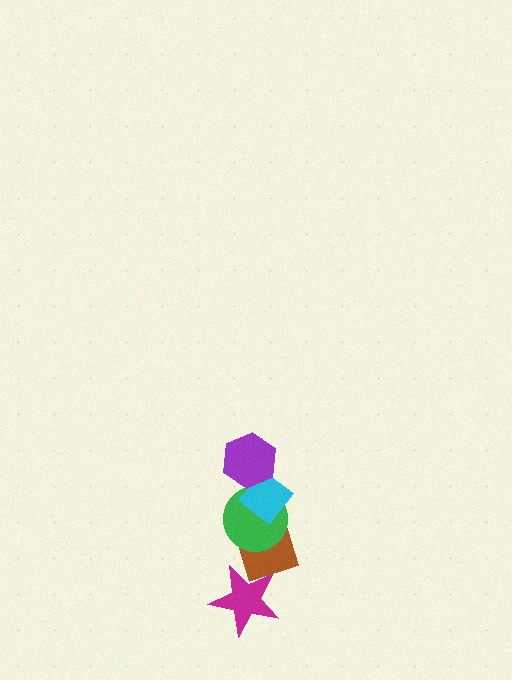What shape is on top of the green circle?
The cyan diamond is on top of the green circle.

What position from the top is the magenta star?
The magenta star is 5th from the top.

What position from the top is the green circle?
The green circle is 3rd from the top.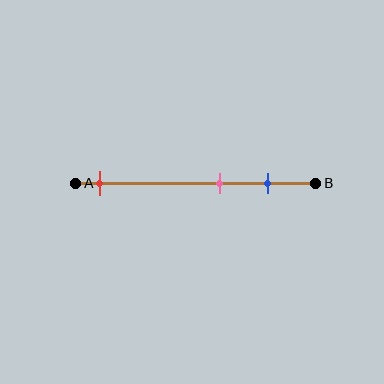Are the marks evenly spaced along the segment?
No, the marks are not evenly spaced.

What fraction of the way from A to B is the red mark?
The red mark is approximately 10% (0.1) of the way from A to B.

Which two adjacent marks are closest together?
The pink and blue marks are the closest adjacent pair.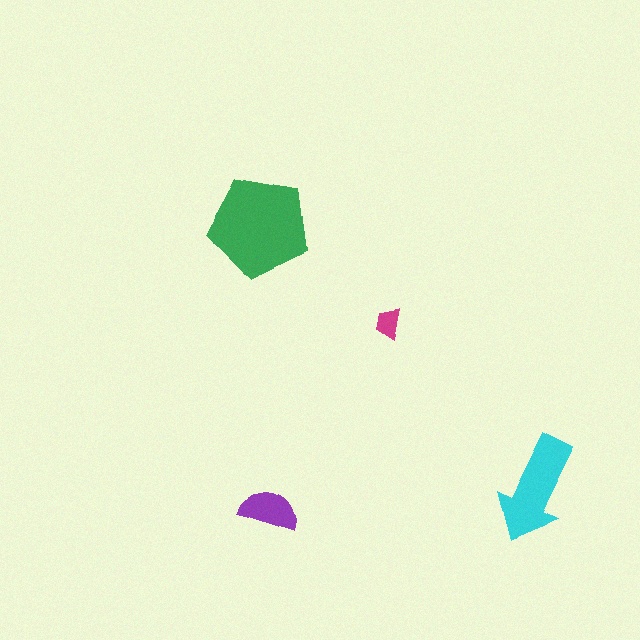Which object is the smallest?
The magenta trapezoid.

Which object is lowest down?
The purple semicircle is bottommost.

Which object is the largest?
The green pentagon.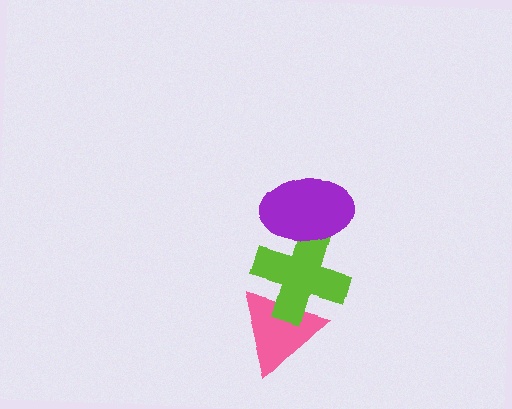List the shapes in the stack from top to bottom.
From top to bottom: the purple ellipse, the lime cross, the pink triangle.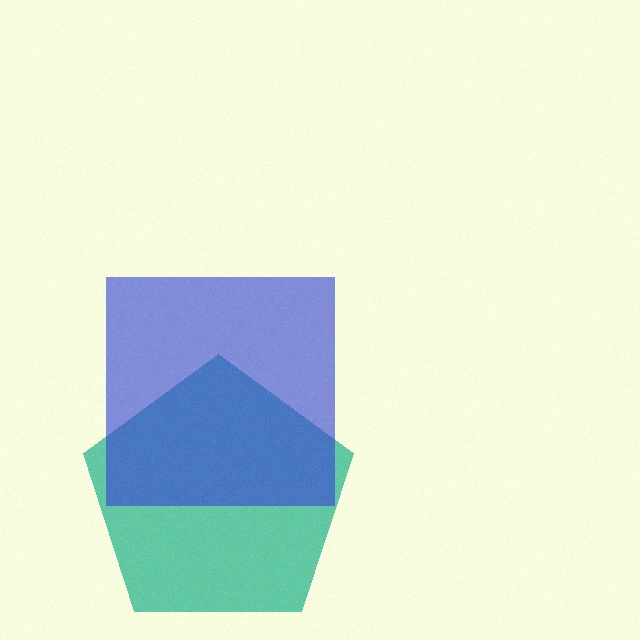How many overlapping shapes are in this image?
There are 2 overlapping shapes in the image.